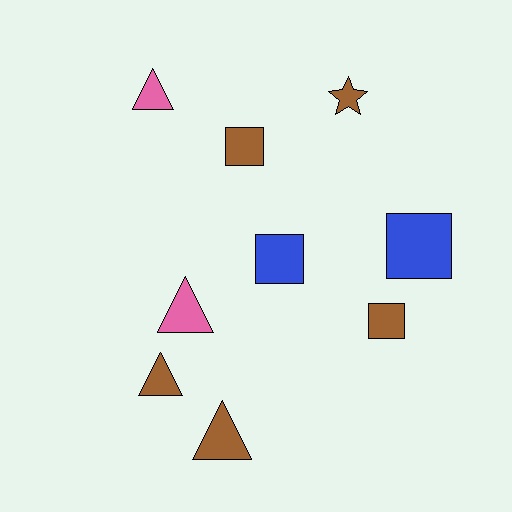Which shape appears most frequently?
Square, with 4 objects.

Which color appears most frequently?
Brown, with 5 objects.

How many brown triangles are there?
There are 2 brown triangles.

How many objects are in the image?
There are 9 objects.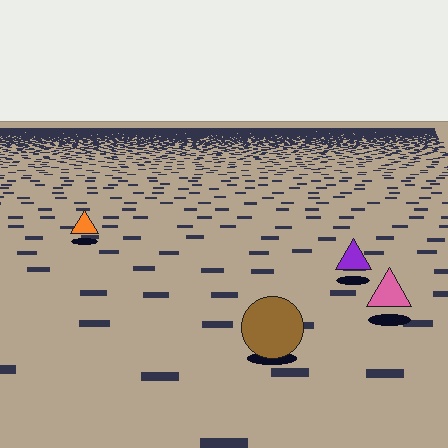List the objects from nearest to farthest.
From nearest to farthest: the brown circle, the pink triangle, the purple triangle, the orange triangle.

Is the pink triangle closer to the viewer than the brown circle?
No. The brown circle is closer — you can tell from the texture gradient: the ground texture is coarser near it.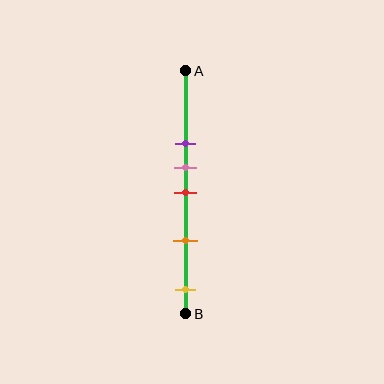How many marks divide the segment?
There are 5 marks dividing the segment.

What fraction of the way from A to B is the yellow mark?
The yellow mark is approximately 90% (0.9) of the way from A to B.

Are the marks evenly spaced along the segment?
No, the marks are not evenly spaced.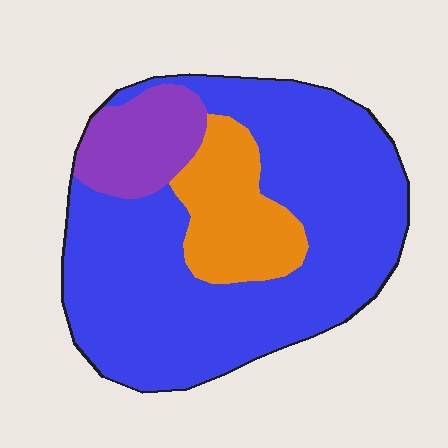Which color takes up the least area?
Purple, at roughly 15%.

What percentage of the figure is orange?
Orange takes up about one sixth (1/6) of the figure.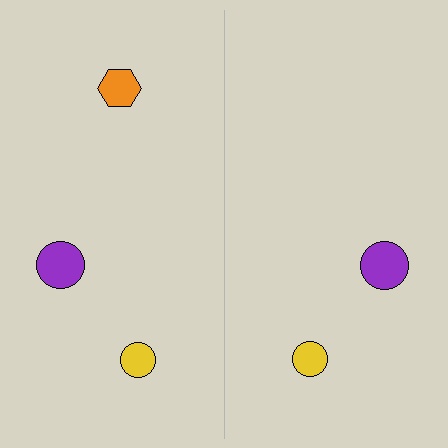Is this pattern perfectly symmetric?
No, the pattern is not perfectly symmetric. A orange hexagon is missing from the right side.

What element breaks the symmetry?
A orange hexagon is missing from the right side.